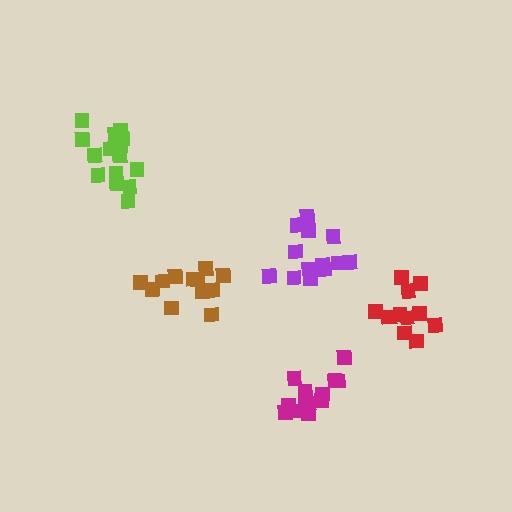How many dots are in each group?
Group 1: 13 dots, Group 2: 13 dots, Group 3: 13 dots, Group 4: 17 dots, Group 5: 12 dots (68 total).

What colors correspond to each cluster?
The clusters are colored: brown, purple, magenta, lime, red.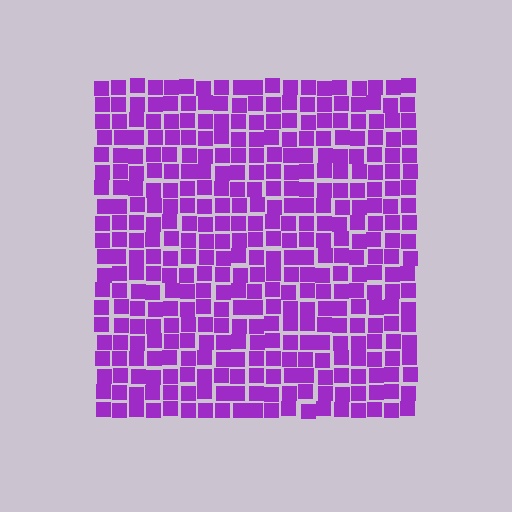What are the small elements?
The small elements are squares.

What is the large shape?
The large shape is a square.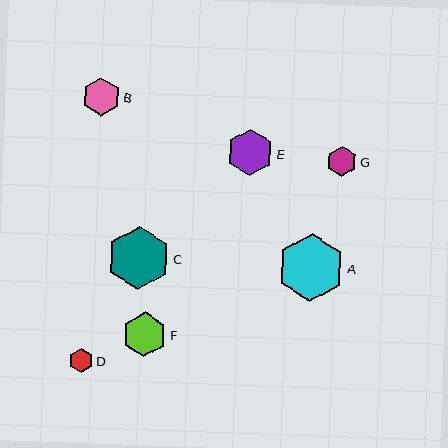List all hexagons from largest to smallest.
From largest to smallest: A, C, E, F, B, G, D.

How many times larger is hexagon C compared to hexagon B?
Hexagon C is approximately 1.7 times the size of hexagon B.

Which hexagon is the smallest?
Hexagon D is the smallest with a size of approximately 25 pixels.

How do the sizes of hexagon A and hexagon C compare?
Hexagon A and hexagon C are approximately the same size.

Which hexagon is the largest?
Hexagon A is the largest with a size of approximately 67 pixels.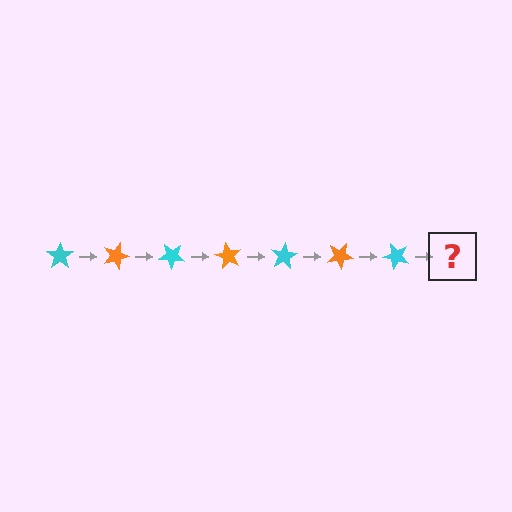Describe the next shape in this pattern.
It should be an orange star, rotated 140 degrees from the start.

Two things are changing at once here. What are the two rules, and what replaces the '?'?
The two rules are that it rotates 20 degrees each step and the color cycles through cyan and orange. The '?' should be an orange star, rotated 140 degrees from the start.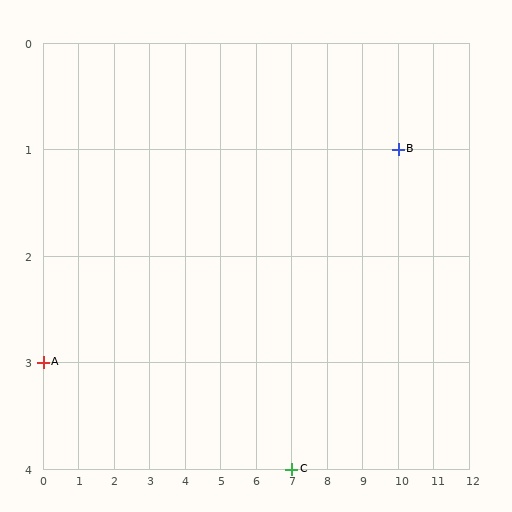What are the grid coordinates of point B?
Point B is at grid coordinates (10, 1).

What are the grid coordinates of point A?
Point A is at grid coordinates (0, 3).